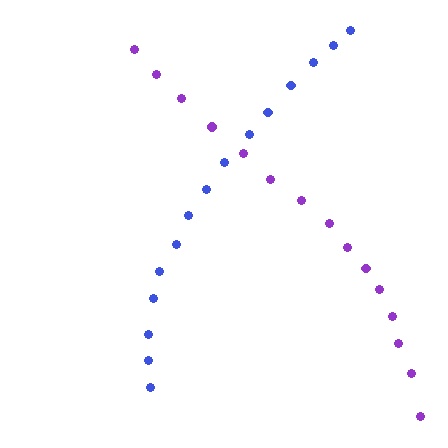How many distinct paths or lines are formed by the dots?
There are 2 distinct paths.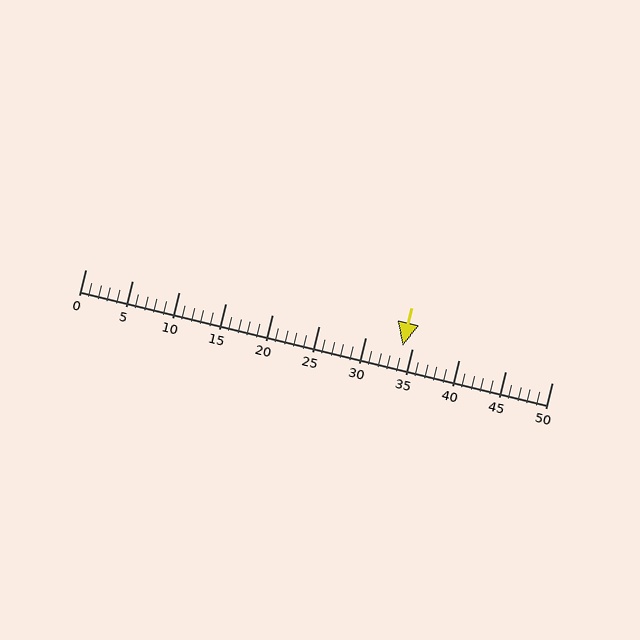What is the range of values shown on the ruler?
The ruler shows values from 0 to 50.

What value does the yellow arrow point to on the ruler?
The yellow arrow points to approximately 34.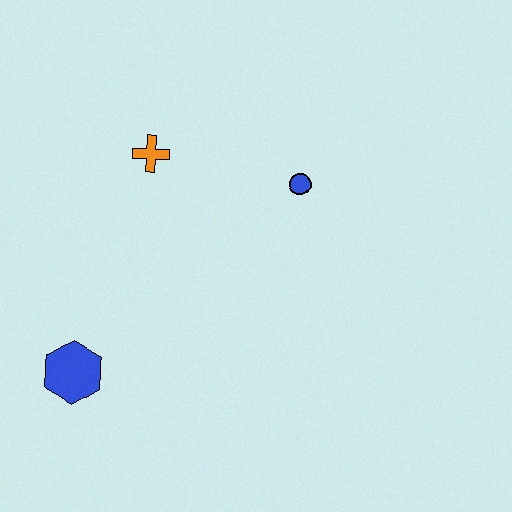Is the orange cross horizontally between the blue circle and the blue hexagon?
Yes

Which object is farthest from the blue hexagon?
The blue circle is farthest from the blue hexagon.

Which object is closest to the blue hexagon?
The orange cross is closest to the blue hexagon.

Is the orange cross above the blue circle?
Yes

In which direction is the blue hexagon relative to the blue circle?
The blue hexagon is to the left of the blue circle.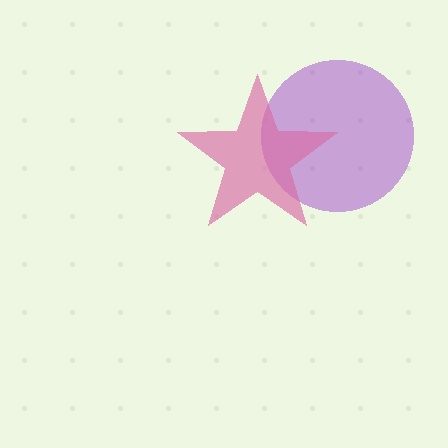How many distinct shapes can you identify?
There are 2 distinct shapes: a purple circle, a pink star.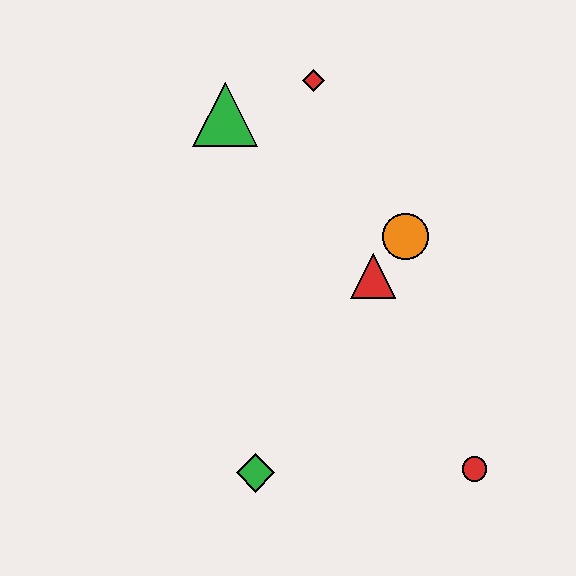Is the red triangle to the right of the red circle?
No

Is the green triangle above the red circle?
Yes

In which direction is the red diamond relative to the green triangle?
The red diamond is to the right of the green triangle.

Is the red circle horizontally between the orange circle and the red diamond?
No